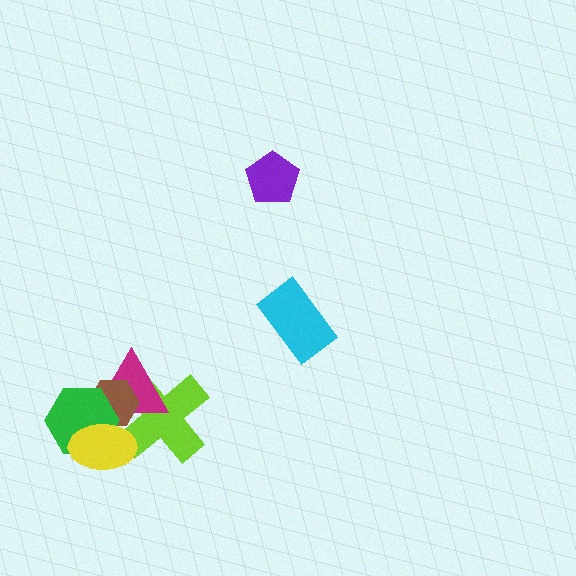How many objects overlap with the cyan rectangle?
0 objects overlap with the cyan rectangle.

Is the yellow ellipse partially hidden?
No, no other shape covers it.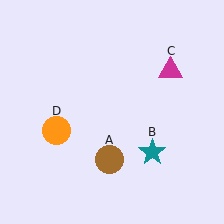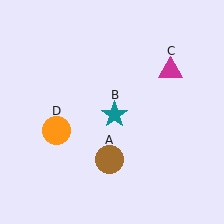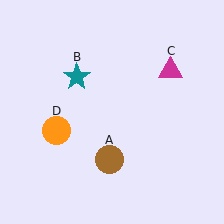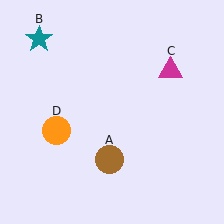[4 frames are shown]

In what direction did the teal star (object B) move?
The teal star (object B) moved up and to the left.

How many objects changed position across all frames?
1 object changed position: teal star (object B).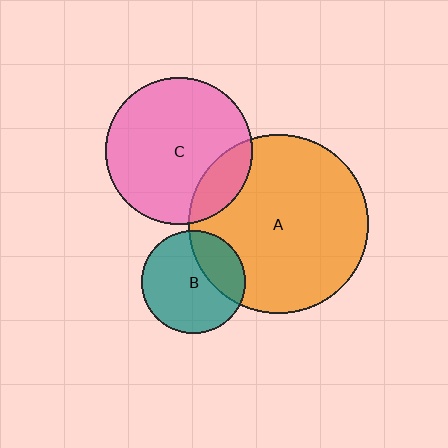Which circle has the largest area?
Circle A (orange).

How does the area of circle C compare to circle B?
Approximately 2.0 times.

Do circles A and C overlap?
Yes.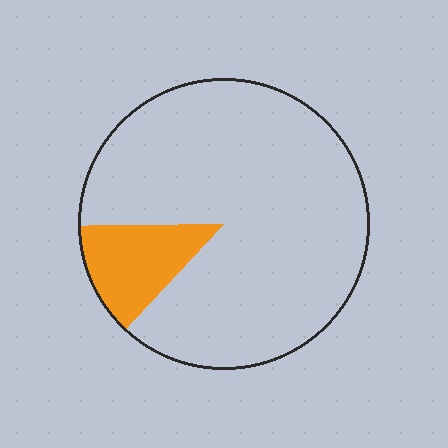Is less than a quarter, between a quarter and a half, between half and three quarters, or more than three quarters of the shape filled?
Less than a quarter.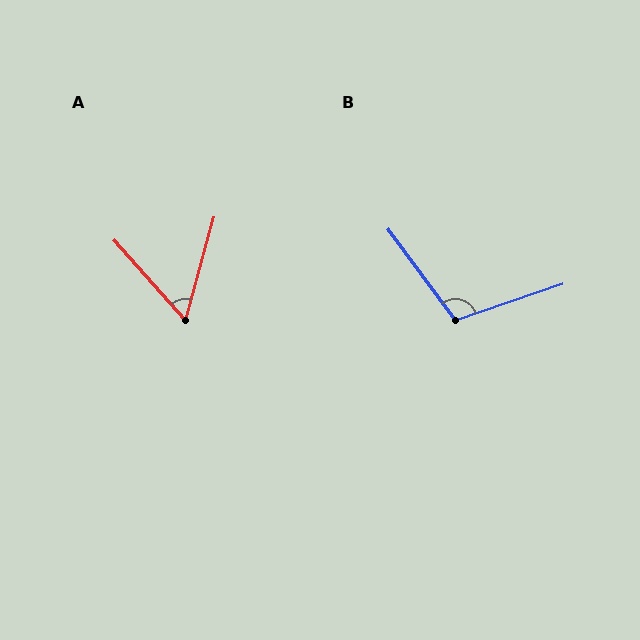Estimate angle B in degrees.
Approximately 108 degrees.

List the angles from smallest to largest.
A (57°), B (108°).